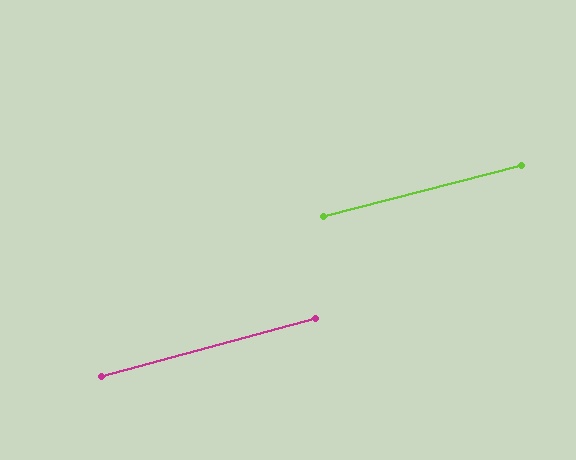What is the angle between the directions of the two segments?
Approximately 1 degree.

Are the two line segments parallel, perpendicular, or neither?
Parallel — their directions differ by only 0.9°.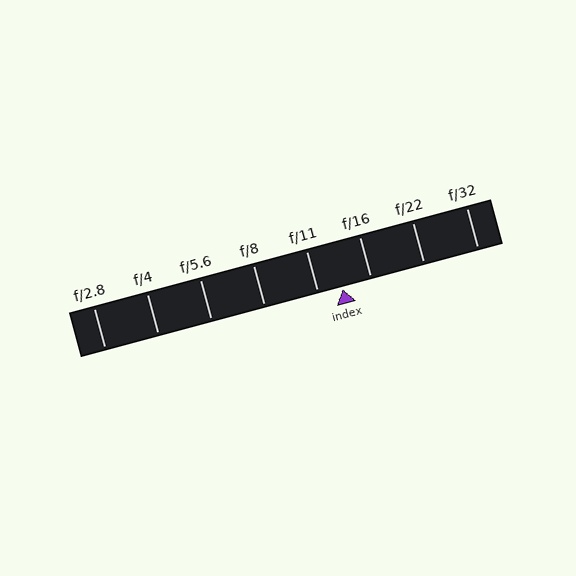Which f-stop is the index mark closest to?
The index mark is closest to f/11.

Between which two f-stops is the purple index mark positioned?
The index mark is between f/11 and f/16.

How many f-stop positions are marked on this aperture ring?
There are 8 f-stop positions marked.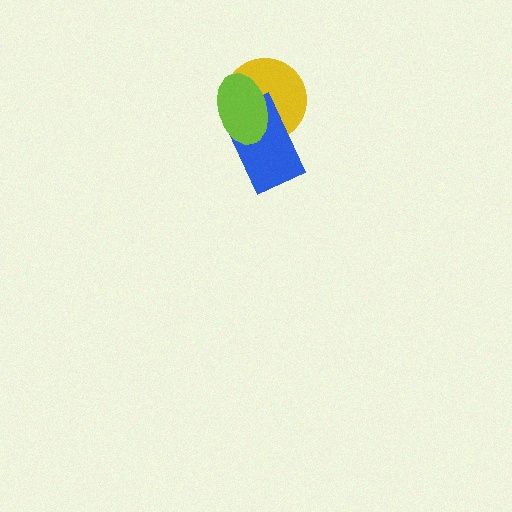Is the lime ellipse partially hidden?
No, no other shape covers it.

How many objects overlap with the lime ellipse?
2 objects overlap with the lime ellipse.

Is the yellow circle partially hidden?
Yes, it is partially covered by another shape.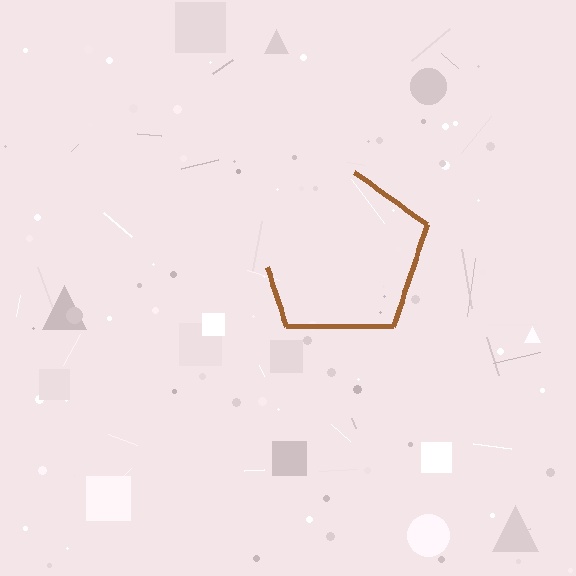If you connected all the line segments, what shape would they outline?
They would outline a pentagon.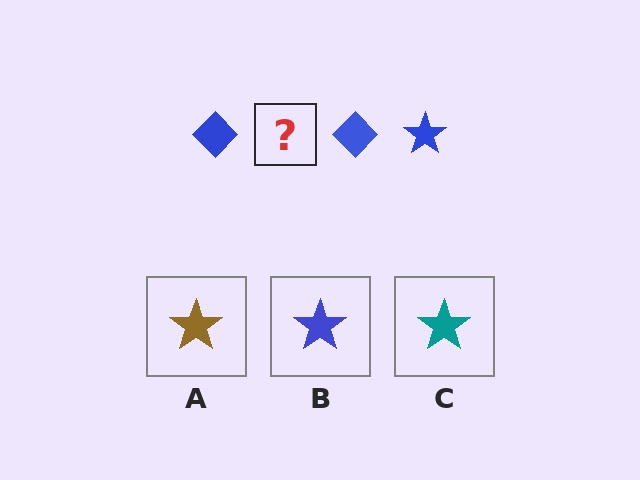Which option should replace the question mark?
Option B.